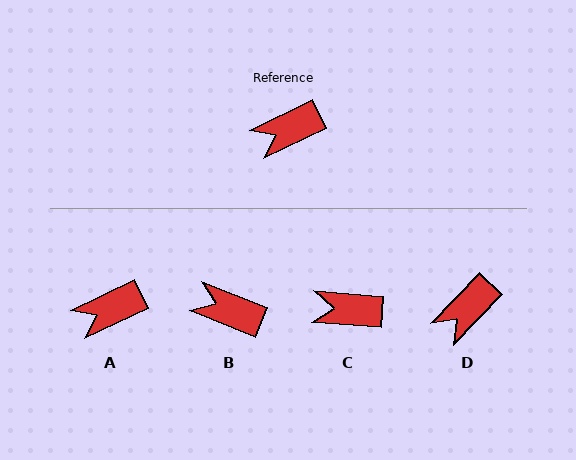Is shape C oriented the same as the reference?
No, it is off by about 30 degrees.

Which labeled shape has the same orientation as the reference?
A.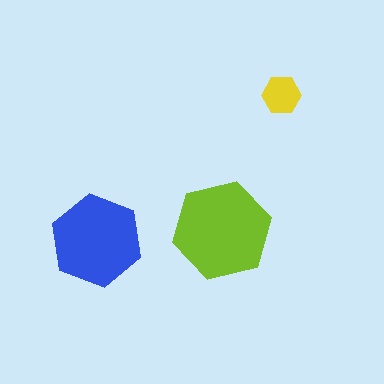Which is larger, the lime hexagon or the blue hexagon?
The lime one.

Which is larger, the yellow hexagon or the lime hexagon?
The lime one.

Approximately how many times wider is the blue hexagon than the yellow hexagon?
About 2.5 times wider.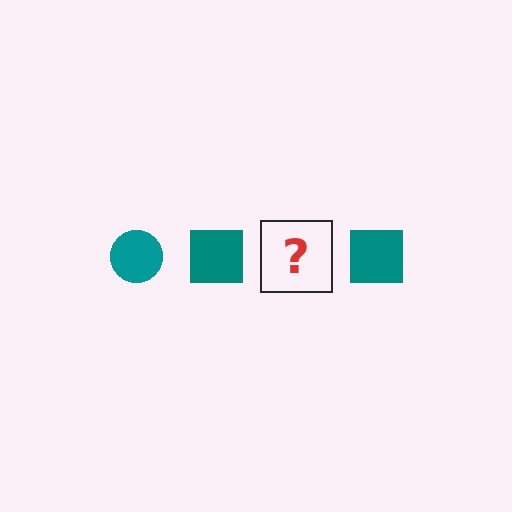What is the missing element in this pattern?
The missing element is a teal circle.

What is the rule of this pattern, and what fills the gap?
The rule is that the pattern cycles through circle, square shapes in teal. The gap should be filled with a teal circle.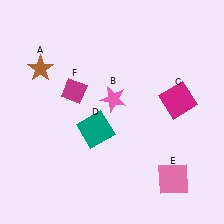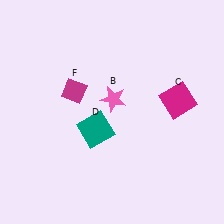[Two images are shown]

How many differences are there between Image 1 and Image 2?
There are 2 differences between the two images.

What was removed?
The pink square (E), the brown star (A) were removed in Image 2.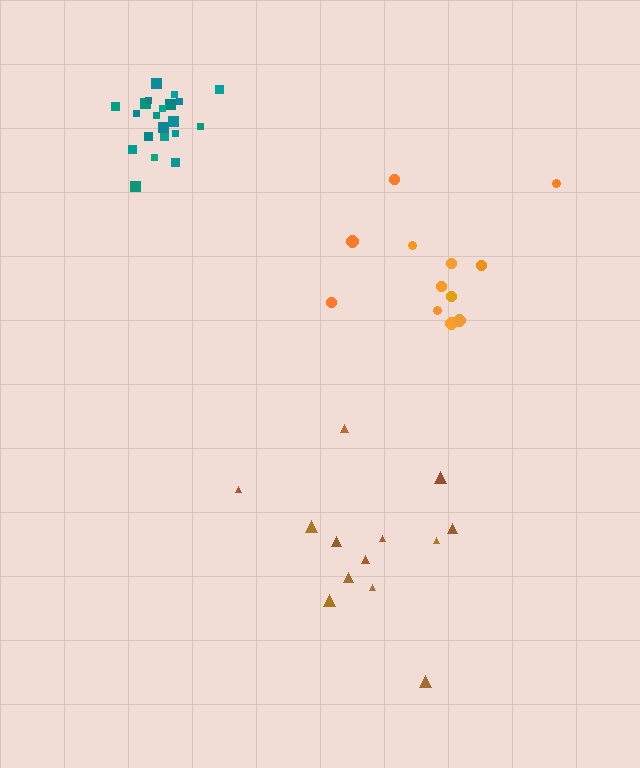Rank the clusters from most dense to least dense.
teal, brown, orange.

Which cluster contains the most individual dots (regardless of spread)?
Teal (21).